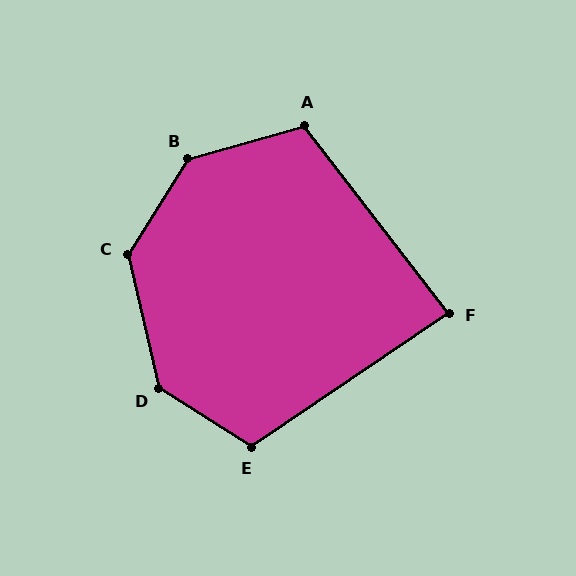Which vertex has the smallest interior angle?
F, at approximately 87 degrees.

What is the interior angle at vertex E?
Approximately 113 degrees (obtuse).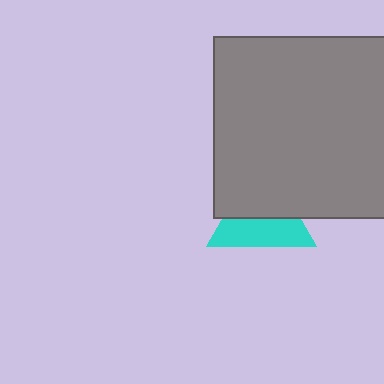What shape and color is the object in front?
The object in front is a gray rectangle.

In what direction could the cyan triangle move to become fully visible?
The cyan triangle could move down. That would shift it out from behind the gray rectangle entirely.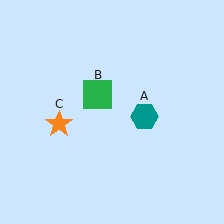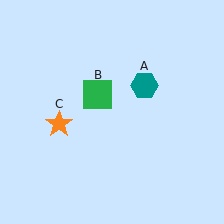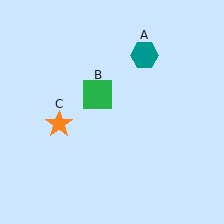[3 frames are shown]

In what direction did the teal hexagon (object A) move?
The teal hexagon (object A) moved up.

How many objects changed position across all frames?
1 object changed position: teal hexagon (object A).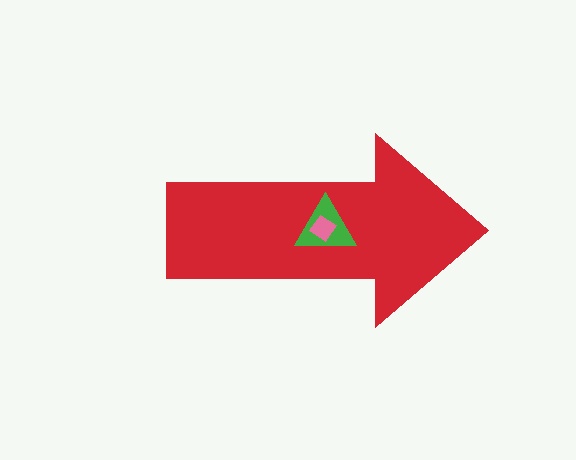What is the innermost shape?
The pink diamond.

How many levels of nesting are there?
3.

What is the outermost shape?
The red arrow.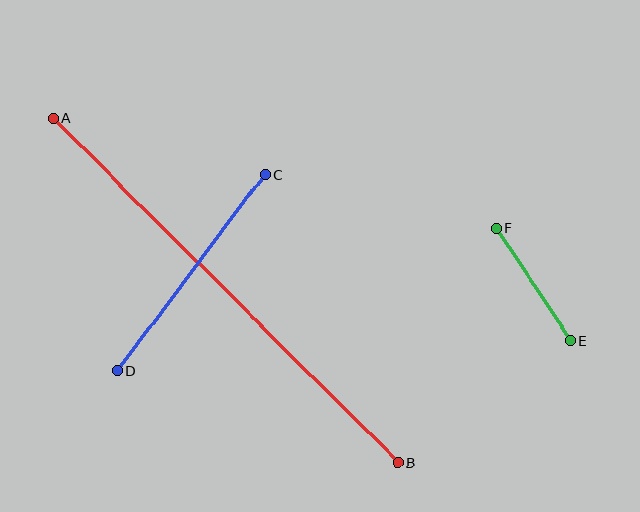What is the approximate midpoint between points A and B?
The midpoint is at approximately (226, 290) pixels.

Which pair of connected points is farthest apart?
Points A and B are farthest apart.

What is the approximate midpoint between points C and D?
The midpoint is at approximately (191, 273) pixels.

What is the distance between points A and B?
The distance is approximately 487 pixels.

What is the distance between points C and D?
The distance is approximately 245 pixels.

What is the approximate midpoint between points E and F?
The midpoint is at approximately (534, 285) pixels.